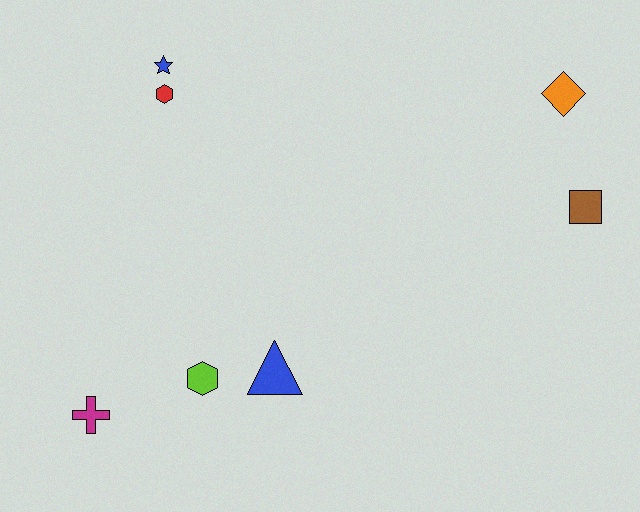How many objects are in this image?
There are 7 objects.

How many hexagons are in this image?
There are 2 hexagons.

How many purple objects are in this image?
There are no purple objects.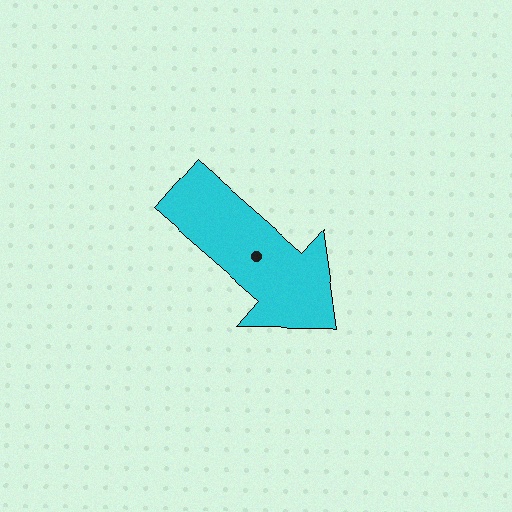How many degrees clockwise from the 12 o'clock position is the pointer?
Approximately 131 degrees.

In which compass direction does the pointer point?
Southeast.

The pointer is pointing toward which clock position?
Roughly 4 o'clock.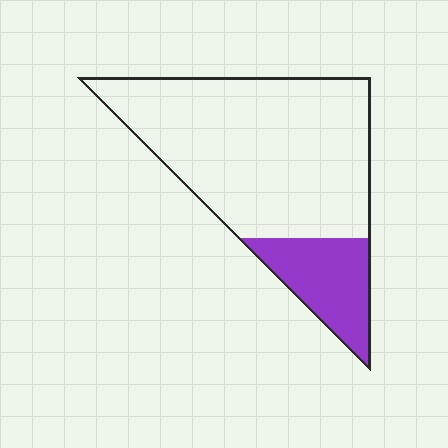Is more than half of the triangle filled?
No.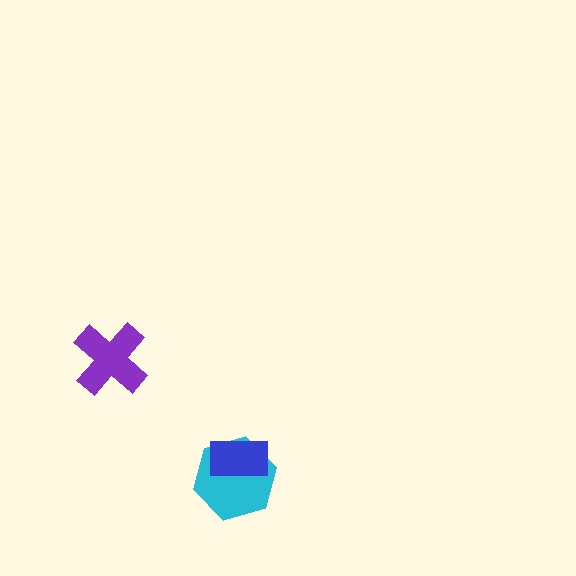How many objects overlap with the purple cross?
0 objects overlap with the purple cross.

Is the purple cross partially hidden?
No, no other shape covers it.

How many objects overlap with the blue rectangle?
1 object overlaps with the blue rectangle.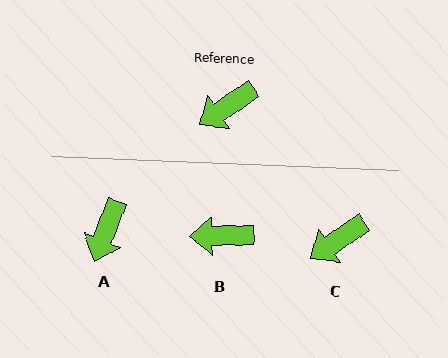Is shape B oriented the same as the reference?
No, it is off by about 33 degrees.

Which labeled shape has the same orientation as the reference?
C.